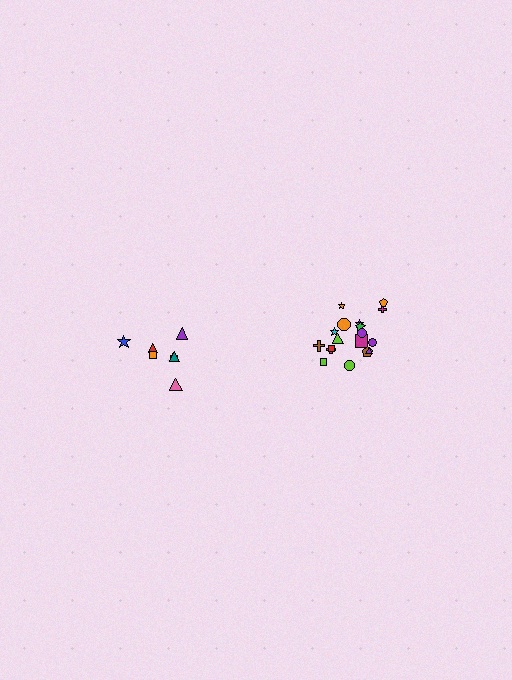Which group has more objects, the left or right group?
The right group.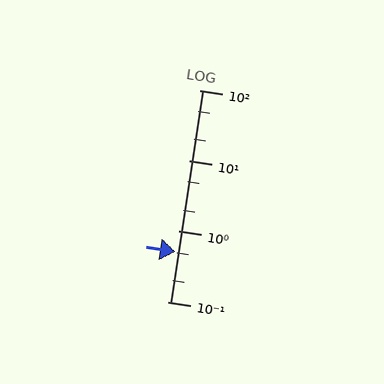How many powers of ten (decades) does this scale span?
The scale spans 3 decades, from 0.1 to 100.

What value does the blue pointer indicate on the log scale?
The pointer indicates approximately 0.51.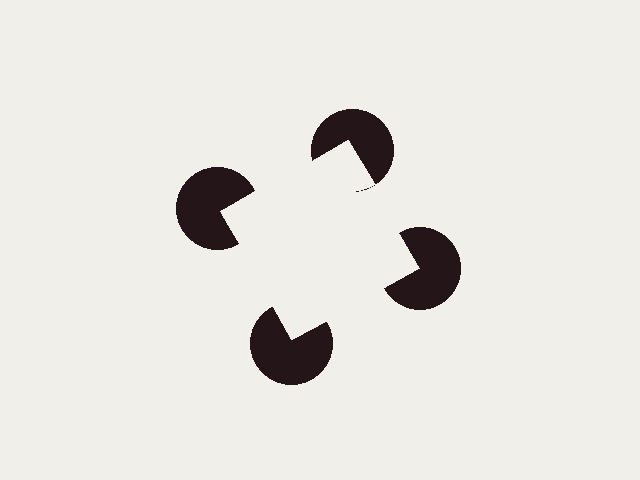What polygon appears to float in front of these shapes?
An illusory square — its edges are inferred from the aligned wedge cuts in the pac-man discs, not physically drawn.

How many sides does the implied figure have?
4 sides.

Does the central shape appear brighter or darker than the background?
It typically appears slightly brighter than the background, even though no actual brightness change is drawn.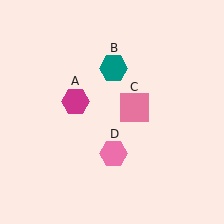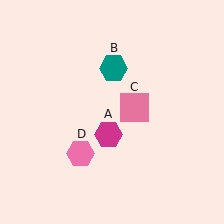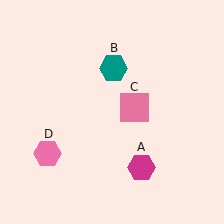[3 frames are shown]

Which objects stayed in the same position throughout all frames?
Teal hexagon (object B) and pink square (object C) remained stationary.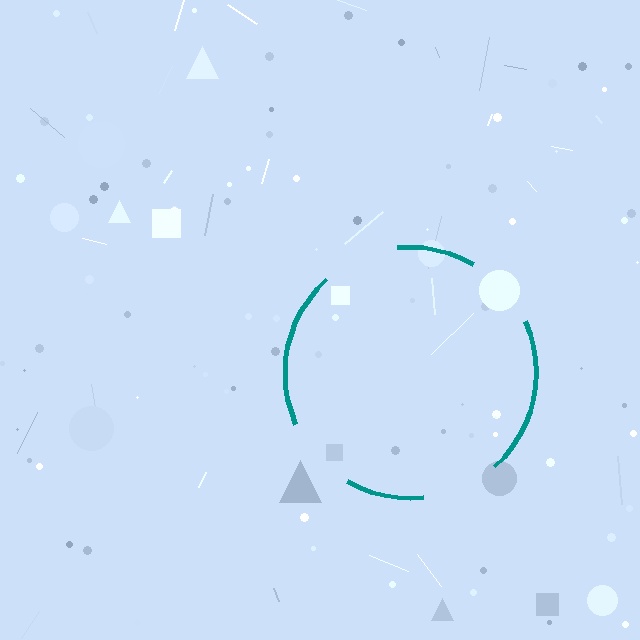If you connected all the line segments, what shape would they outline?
They would outline a circle.